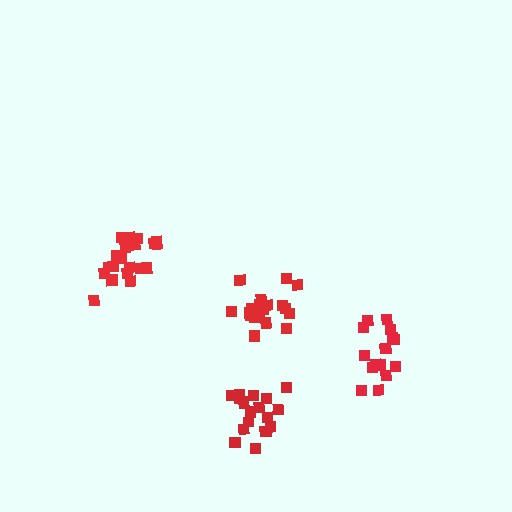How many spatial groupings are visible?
There are 4 spatial groupings.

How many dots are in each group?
Group 1: 19 dots, Group 2: 17 dots, Group 3: 20 dots, Group 4: 15 dots (71 total).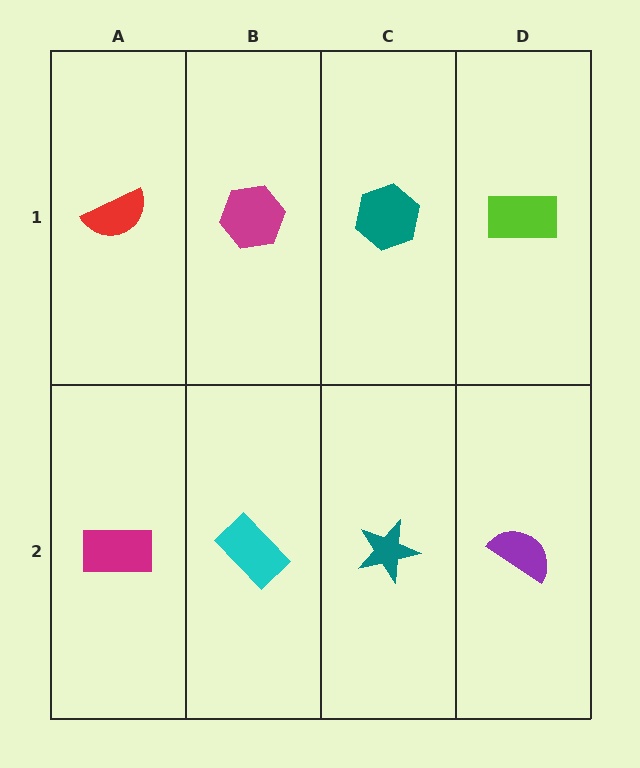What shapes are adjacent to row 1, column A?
A magenta rectangle (row 2, column A), a magenta hexagon (row 1, column B).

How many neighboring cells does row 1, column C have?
3.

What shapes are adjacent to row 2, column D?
A lime rectangle (row 1, column D), a teal star (row 2, column C).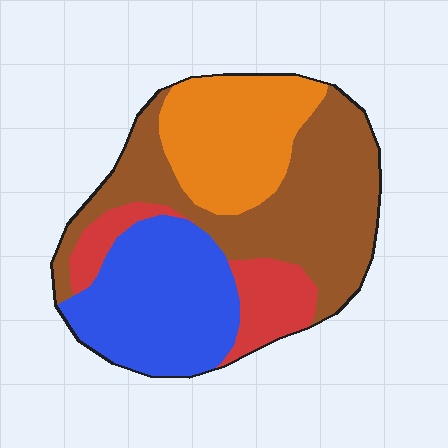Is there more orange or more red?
Orange.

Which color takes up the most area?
Brown, at roughly 35%.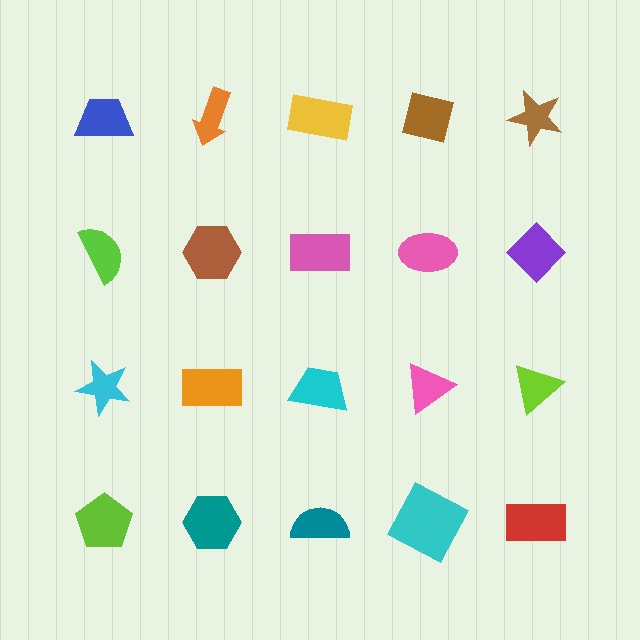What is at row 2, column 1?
A lime semicircle.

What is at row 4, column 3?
A teal semicircle.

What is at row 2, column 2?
A brown hexagon.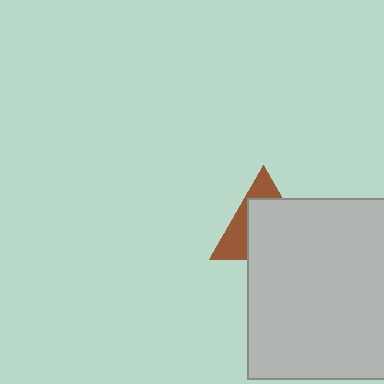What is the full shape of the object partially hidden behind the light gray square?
The partially hidden object is a brown triangle.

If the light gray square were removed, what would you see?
You would see the complete brown triangle.